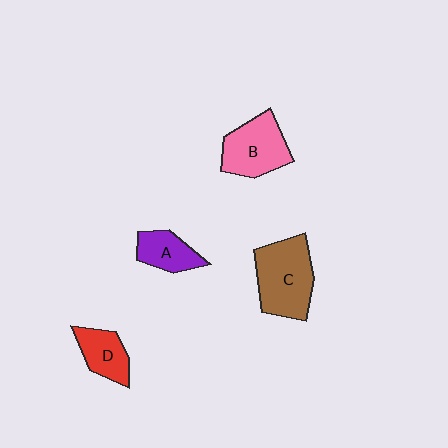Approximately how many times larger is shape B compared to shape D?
Approximately 1.5 times.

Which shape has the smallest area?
Shape A (purple).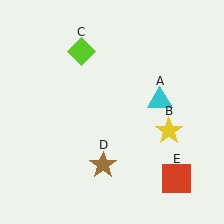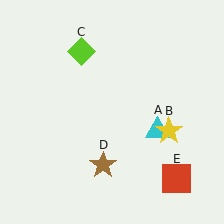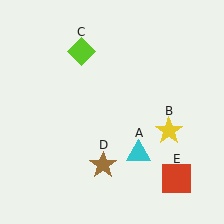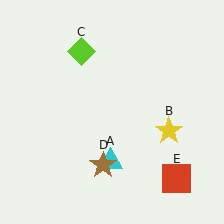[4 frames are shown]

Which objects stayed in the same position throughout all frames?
Yellow star (object B) and lime diamond (object C) and brown star (object D) and red square (object E) remained stationary.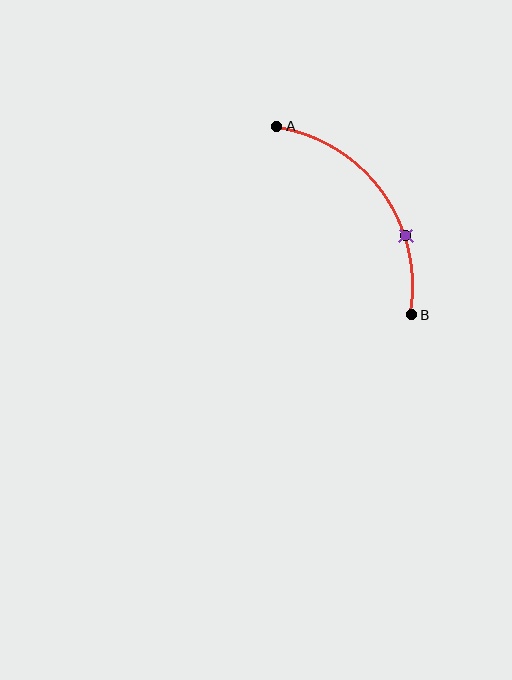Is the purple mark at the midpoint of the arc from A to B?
No. The purple mark lies on the arc but is closer to endpoint B. The arc midpoint would be at the point on the curve equidistant along the arc from both A and B.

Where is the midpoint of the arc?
The arc midpoint is the point on the curve farthest from the straight line joining A and B. It sits above and to the right of that line.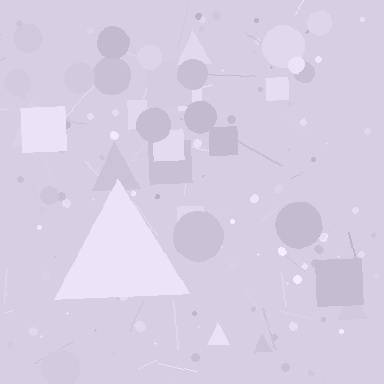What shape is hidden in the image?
A triangle is hidden in the image.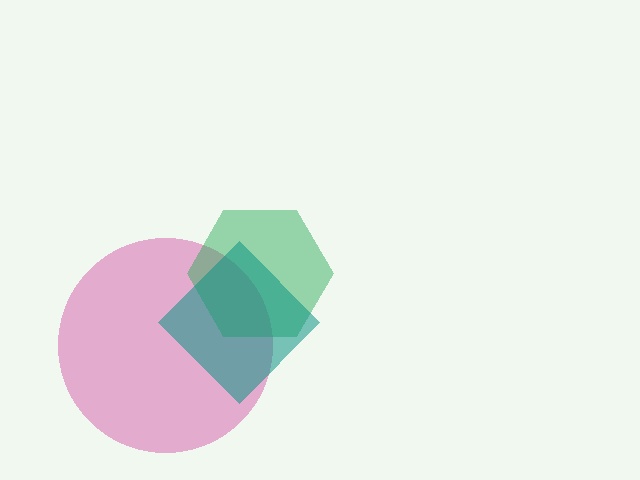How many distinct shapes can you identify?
There are 3 distinct shapes: a pink circle, a green hexagon, a teal diamond.